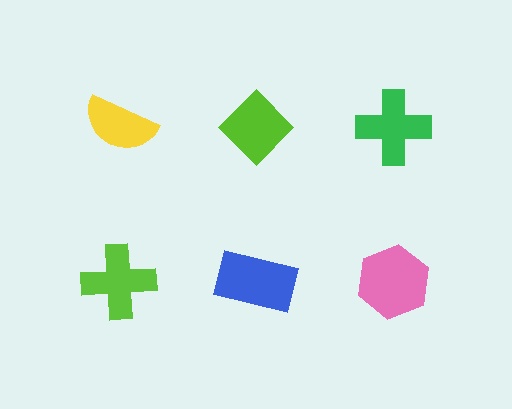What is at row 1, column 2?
A lime diamond.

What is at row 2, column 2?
A blue rectangle.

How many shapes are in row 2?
3 shapes.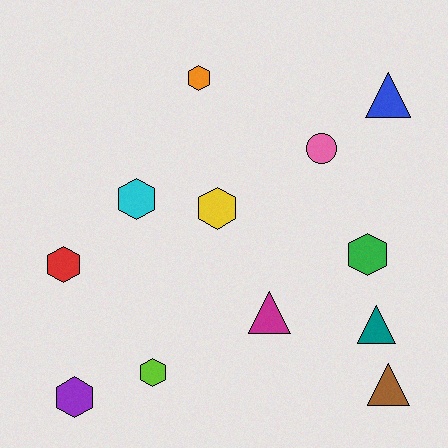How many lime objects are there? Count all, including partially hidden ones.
There is 1 lime object.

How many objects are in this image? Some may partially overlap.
There are 12 objects.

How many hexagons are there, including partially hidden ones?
There are 7 hexagons.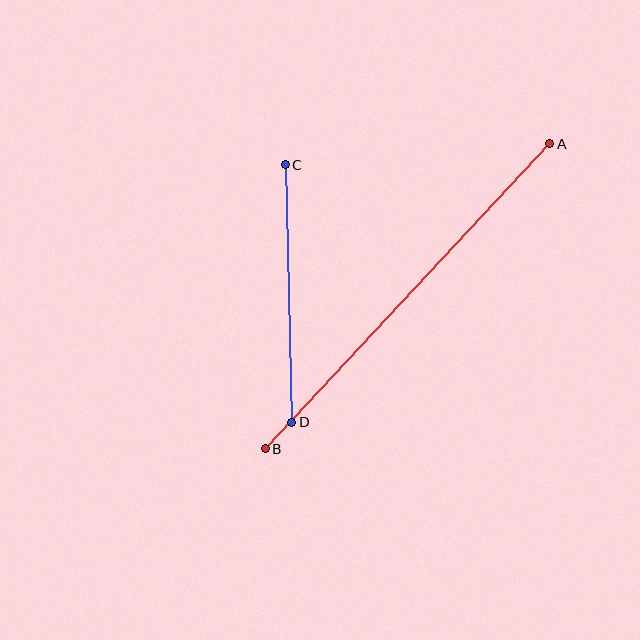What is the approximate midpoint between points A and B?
The midpoint is at approximately (408, 296) pixels.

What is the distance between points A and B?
The distance is approximately 417 pixels.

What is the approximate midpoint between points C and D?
The midpoint is at approximately (288, 293) pixels.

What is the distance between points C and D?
The distance is approximately 258 pixels.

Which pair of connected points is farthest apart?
Points A and B are farthest apart.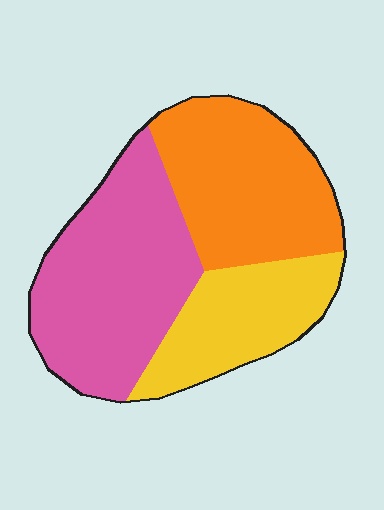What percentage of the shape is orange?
Orange takes up about one third (1/3) of the shape.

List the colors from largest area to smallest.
From largest to smallest: pink, orange, yellow.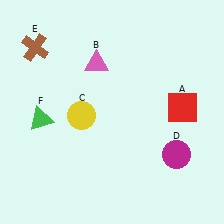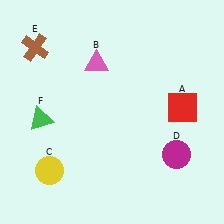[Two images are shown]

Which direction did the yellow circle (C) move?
The yellow circle (C) moved down.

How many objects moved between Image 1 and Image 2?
1 object moved between the two images.